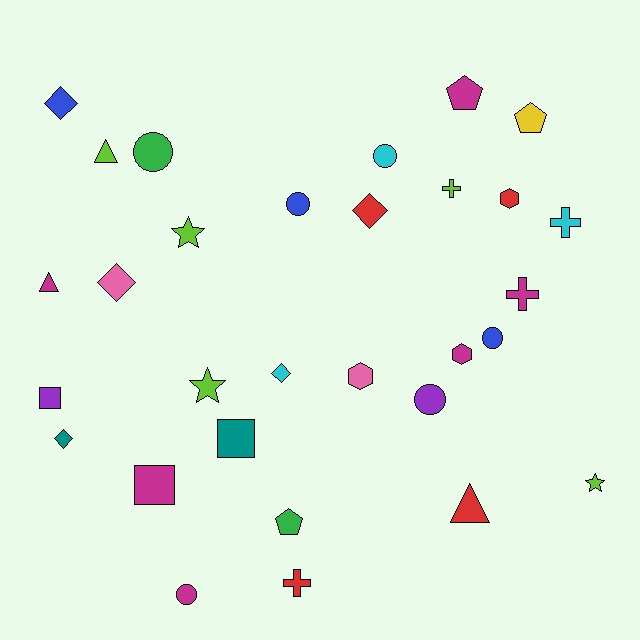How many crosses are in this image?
There are 4 crosses.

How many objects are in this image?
There are 30 objects.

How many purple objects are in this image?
There are 2 purple objects.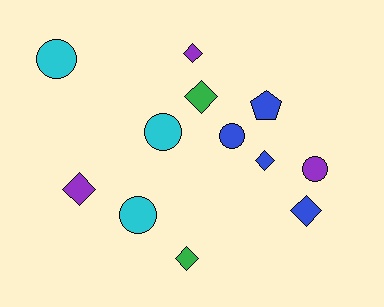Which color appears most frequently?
Blue, with 4 objects.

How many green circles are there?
There are no green circles.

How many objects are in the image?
There are 12 objects.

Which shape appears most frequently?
Diamond, with 6 objects.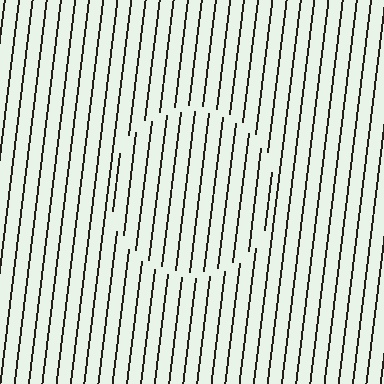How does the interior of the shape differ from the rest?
The interior of the shape contains the same grating, shifted by half a period — the contour is defined by the phase discontinuity where line-ends from the inner and outer gratings abut.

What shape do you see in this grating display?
An illusory circle. The interior of the shape contains the same grating, shifted by half a period — the contour is defined by the phase discontinuity where line-ends from the inner and outer gratings abut.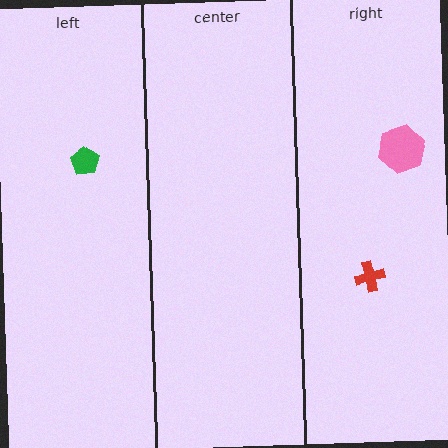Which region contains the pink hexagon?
The right region.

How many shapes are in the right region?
2.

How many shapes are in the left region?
1.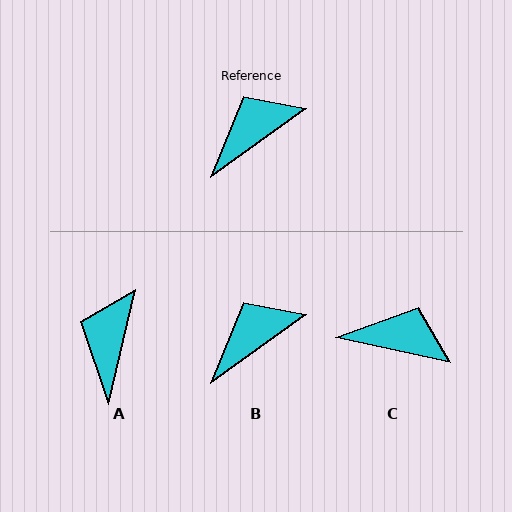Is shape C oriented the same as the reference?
No, it is off by about 48 degrees.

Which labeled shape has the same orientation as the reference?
B.